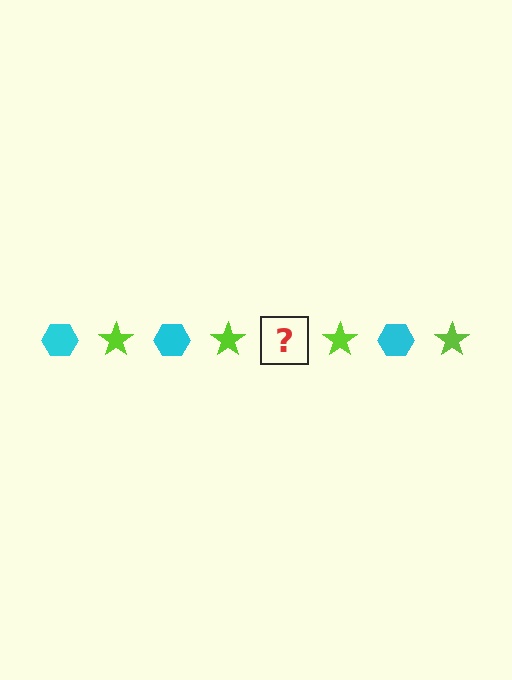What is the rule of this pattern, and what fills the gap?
The rule is that the pattern alternates between cyan hexagon and lime star. The gap should be filled with a cyan hexagon.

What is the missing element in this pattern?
The missing element is a cyan hexagon.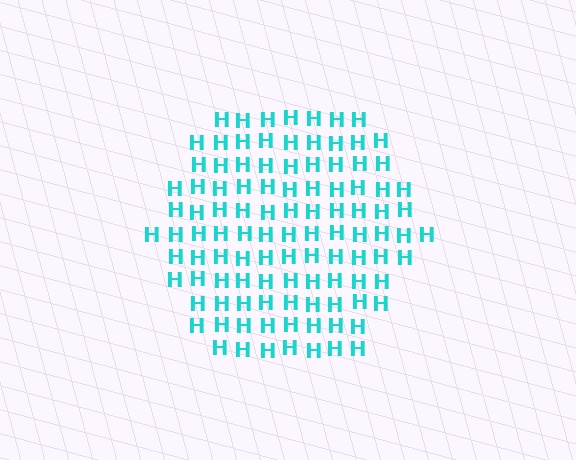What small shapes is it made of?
It is made of small letter H's.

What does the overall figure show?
The overall figure shows a hexagon.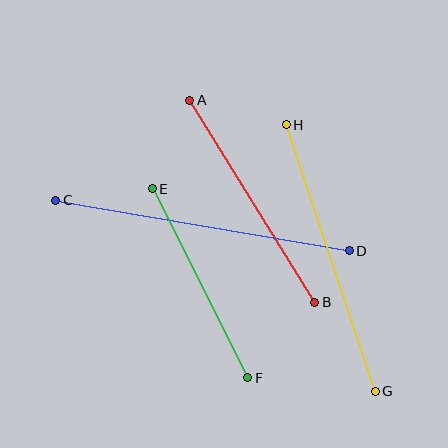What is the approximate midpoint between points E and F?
The midpoint is at approximately (200, 283) pixels.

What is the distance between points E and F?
The distance is approximately 212 pixels.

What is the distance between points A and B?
The distance is approximately 237 pixels.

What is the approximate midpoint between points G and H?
The midpoint is at approximately (331, 258) pixels.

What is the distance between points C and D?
The distance is approximately 298 pixels.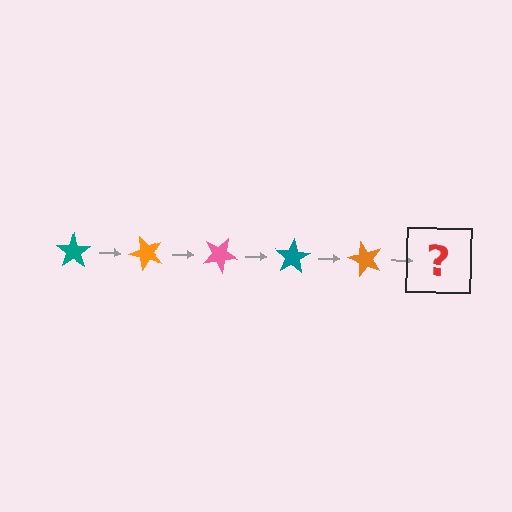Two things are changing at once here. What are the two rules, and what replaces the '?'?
The two rules are that it rotates 50 degrees each step and the color cycles through teal, orange, and pink. The '?' should be a pink star, rotated 250 degrees from the start.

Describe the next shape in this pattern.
It should be a pink star, rotated 250 degrees from the start.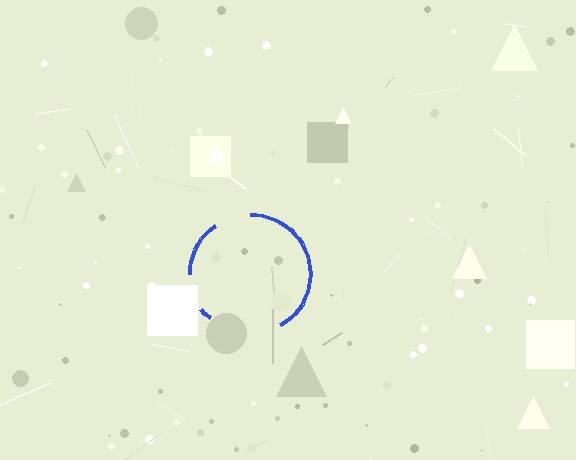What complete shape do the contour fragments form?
The contour fragments form a circle.